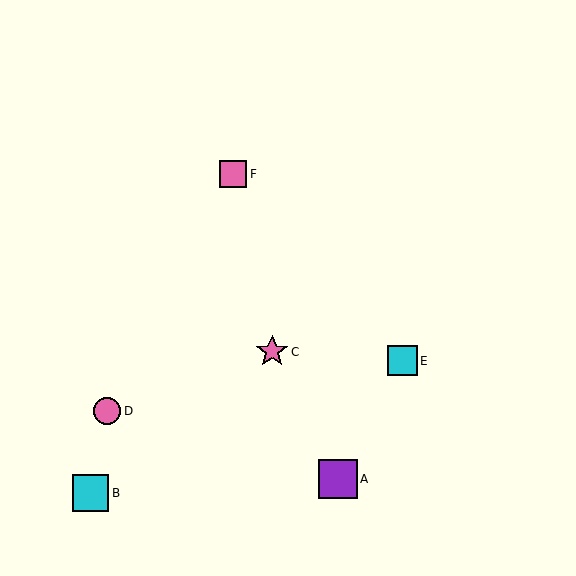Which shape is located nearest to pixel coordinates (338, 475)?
The purple square (labeled A) at (338, 479) is nearest to that location.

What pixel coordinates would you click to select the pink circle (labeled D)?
Click at (107, 411) to select the pink circle D.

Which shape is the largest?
The purple square (labeled A) is the largest.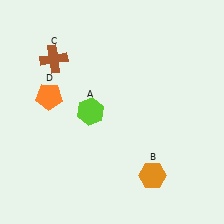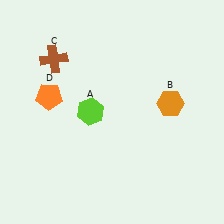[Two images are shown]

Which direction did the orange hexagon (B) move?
The orange hexagon (B) moved up.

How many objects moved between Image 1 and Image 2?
1 object moved between the two images.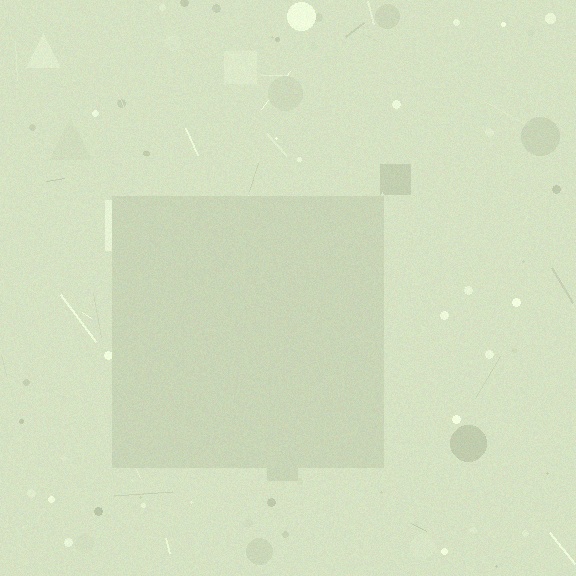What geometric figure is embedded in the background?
A square is embedded in the background.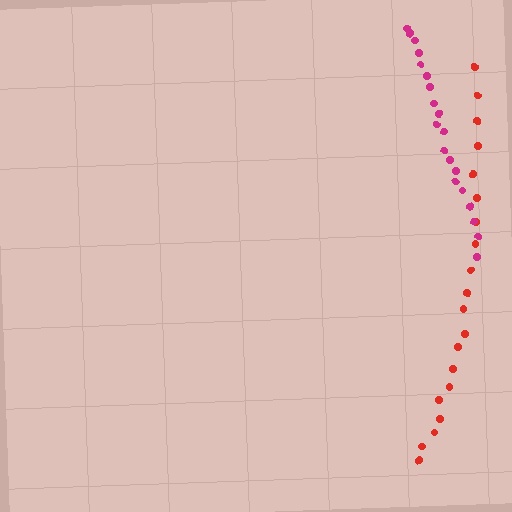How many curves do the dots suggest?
There are 2 distinct paths.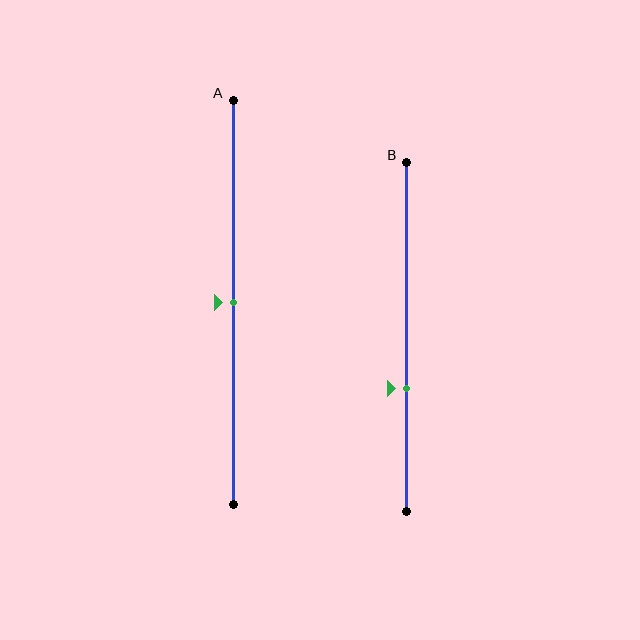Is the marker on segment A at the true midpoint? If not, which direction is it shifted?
Yes, the marker on segment A is at the true midpoint.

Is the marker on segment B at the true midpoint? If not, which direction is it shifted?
No, the marker on segment B is shifted downward by about 15% of the segment length.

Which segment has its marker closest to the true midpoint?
Segment A has its marker closest to the true midpoint.